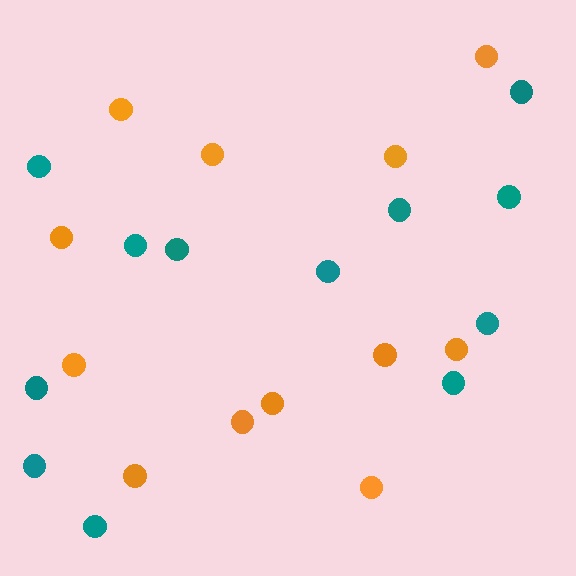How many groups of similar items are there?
There are 2 groups: one group of teal circles (12) and one group of orange circles (12).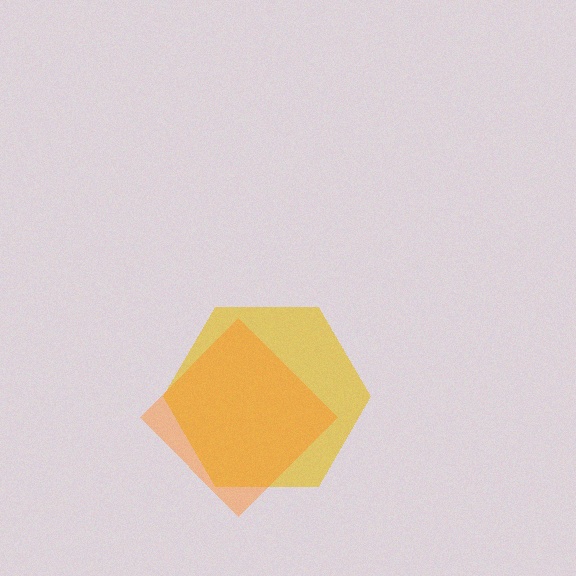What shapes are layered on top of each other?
The layered shapes are: a yellow hexagon, an orange diamond.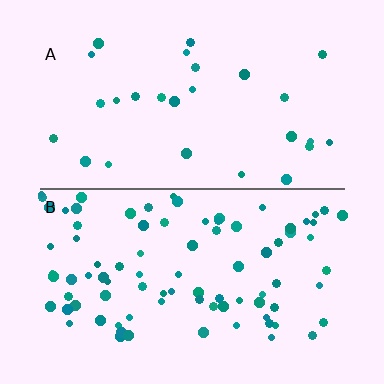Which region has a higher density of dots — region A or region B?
B (the bottom).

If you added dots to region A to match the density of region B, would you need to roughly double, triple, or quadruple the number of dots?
Approximately triple.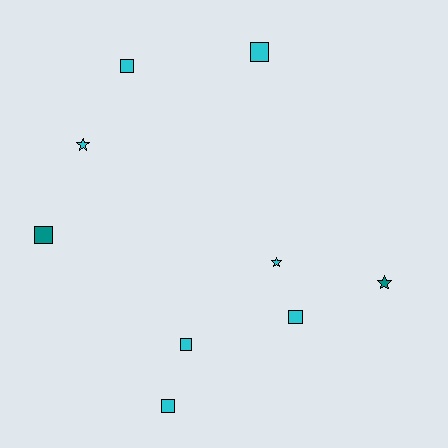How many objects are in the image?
There are 9 objects.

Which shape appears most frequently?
Square, with 6 objects.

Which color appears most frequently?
Cyan, with 7 objects.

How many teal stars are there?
There is 1 teal star.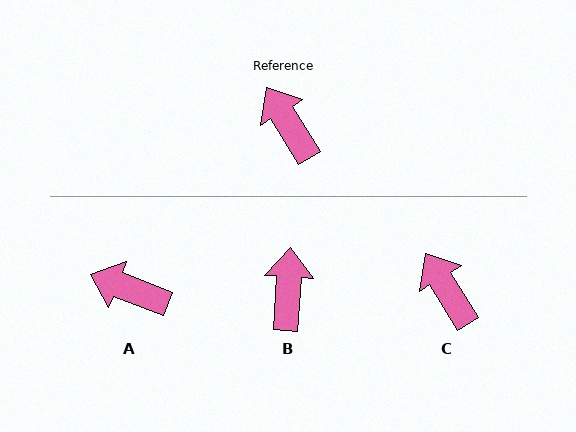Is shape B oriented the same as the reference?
No, it is off by about 35 degrees.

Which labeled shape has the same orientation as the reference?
C.